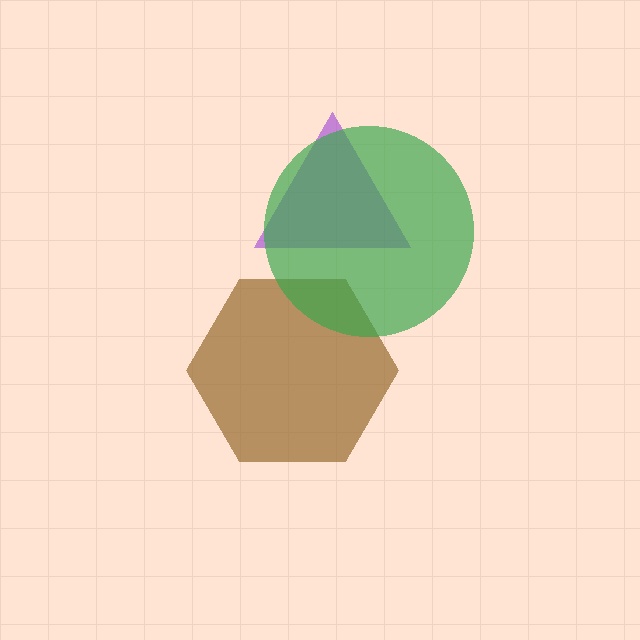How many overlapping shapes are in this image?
There are 3 overlapping shapes in the image.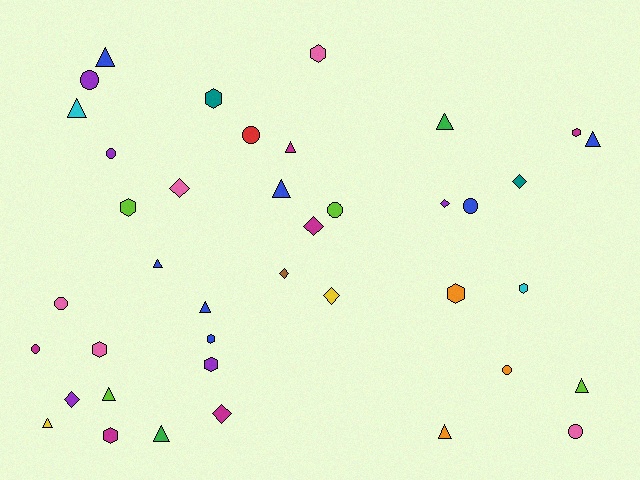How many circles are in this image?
There are 9 circles.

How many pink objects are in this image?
There are 5 pink objects.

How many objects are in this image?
There are 40 objects.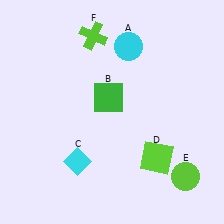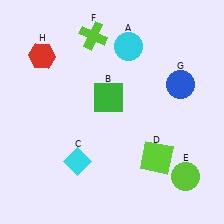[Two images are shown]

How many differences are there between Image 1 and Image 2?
There are 2 differences between the two images.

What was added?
A blue circle (G), a red hexagon (H) were added in Image 2.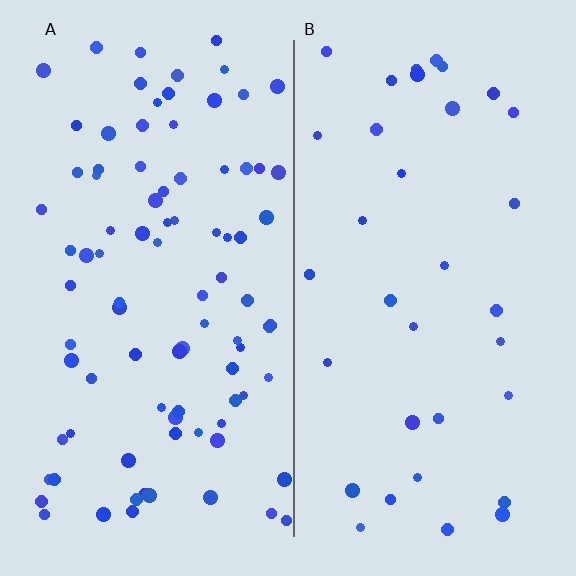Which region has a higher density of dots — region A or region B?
A (the left).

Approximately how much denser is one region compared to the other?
Approximately 2.6× — region A over region B.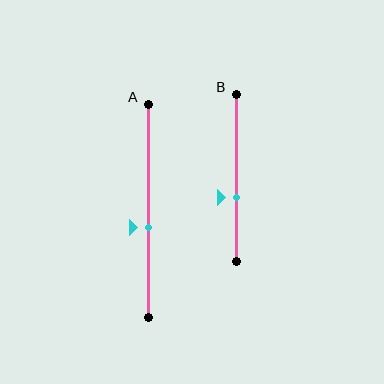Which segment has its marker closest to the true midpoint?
Segment A has its marker closest to the true midpoint.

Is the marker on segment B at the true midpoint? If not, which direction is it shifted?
No, the marker on segment B is shifted downward by about 12% of the segment length.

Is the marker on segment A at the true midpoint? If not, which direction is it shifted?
No, the marker on segment A is shifted downward by about 8% of the segment length.